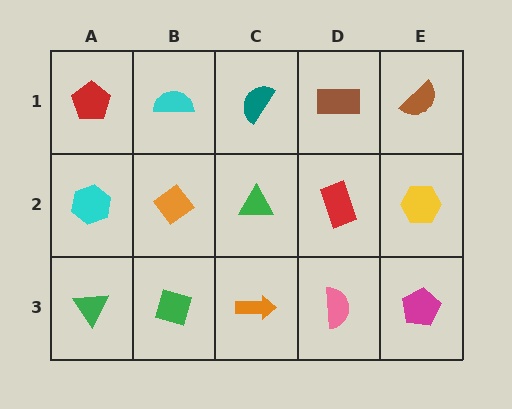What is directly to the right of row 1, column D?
A brown semicircle.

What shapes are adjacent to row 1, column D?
A red rectangle (row 2, column D), a teal semicircle (row 1, column C), a brown semicircle (row 1, column E).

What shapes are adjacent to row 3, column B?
An orange diamond (row 2, column B), a green triangle (row 3, column A), an orange arrow (row 3, column C).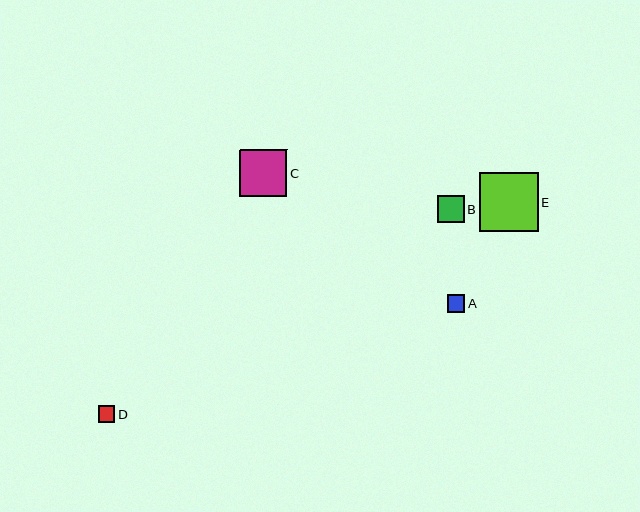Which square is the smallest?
Square D is the smallest with a size of approximately 17 pixels.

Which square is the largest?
Square E is the largest with a size of approximately 59 pixels.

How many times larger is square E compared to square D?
Square E is approximately 3.5 times the size of square D.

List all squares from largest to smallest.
From largest to smallest: E, C, B, A, D.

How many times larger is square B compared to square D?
Square B is approximately 1.6 times the size of square D.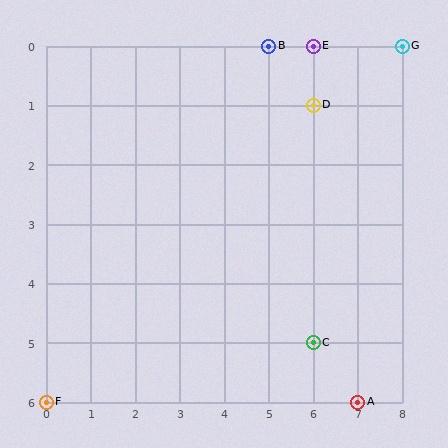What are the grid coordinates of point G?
Point G is at grid coordinates (8, 0).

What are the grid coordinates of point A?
Point A is at grid coordinates (7, 6).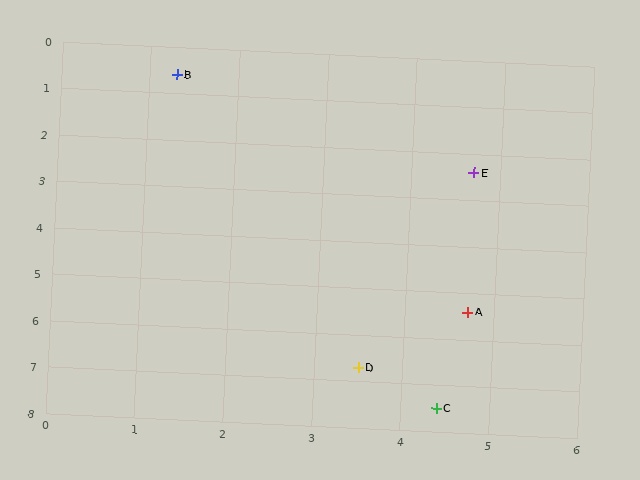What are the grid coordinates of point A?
Point A is at approximately (4.7, 5.4).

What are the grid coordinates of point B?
Point B is at approximately (1.3, 0.6).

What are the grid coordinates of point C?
Point C is at approximately (4.4, 7.5).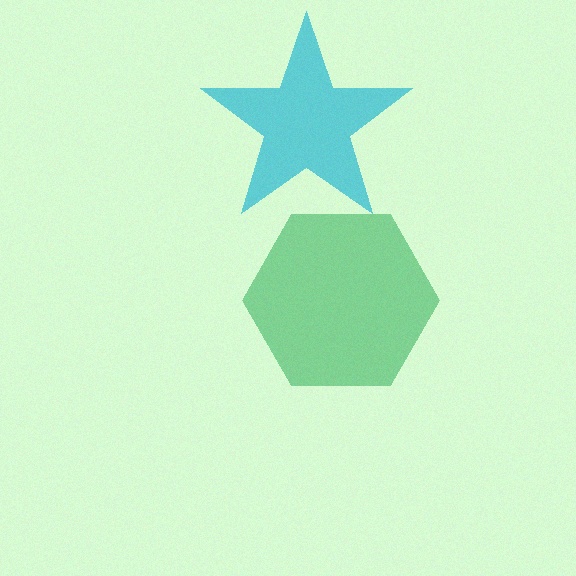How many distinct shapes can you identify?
There are 2 distinct shapes: a cyan star, a green hexagon.